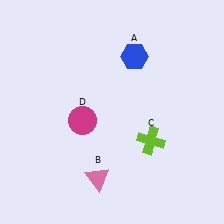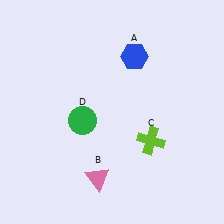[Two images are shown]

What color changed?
The circle (D) changed from magenta in Image 1 to green in Image 2.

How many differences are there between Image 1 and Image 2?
There is 1 difference between the two images.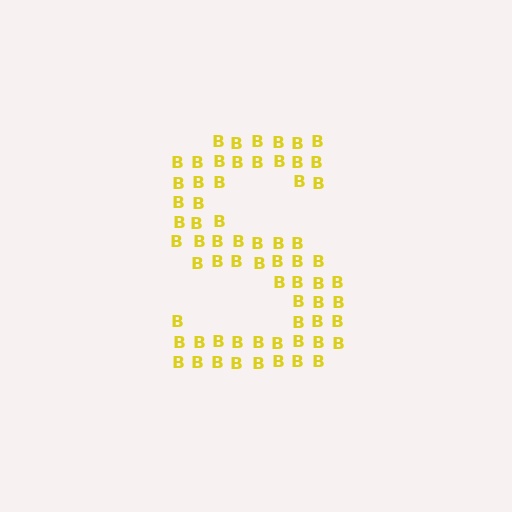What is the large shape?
The large shape is the letter S.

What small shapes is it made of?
It is made of small letter B's.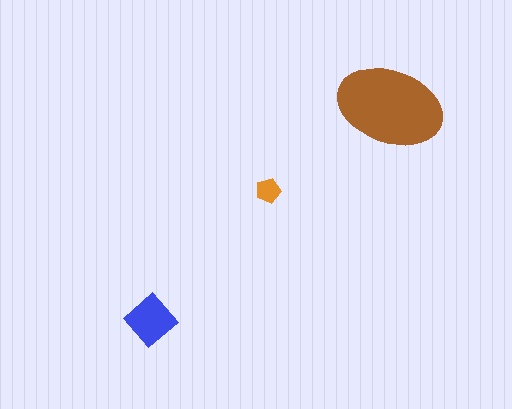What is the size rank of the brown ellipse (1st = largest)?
1st.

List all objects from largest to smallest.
The brown ellipse, the blue diamond, the orange pentagon.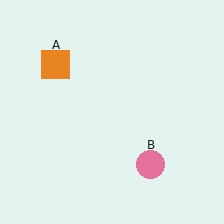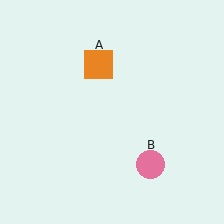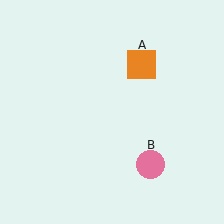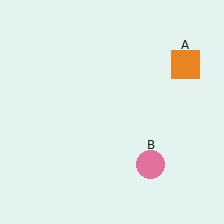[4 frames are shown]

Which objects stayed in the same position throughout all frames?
Pink circle (object B) remained stationary.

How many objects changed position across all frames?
1 object changed position: orange square (object A).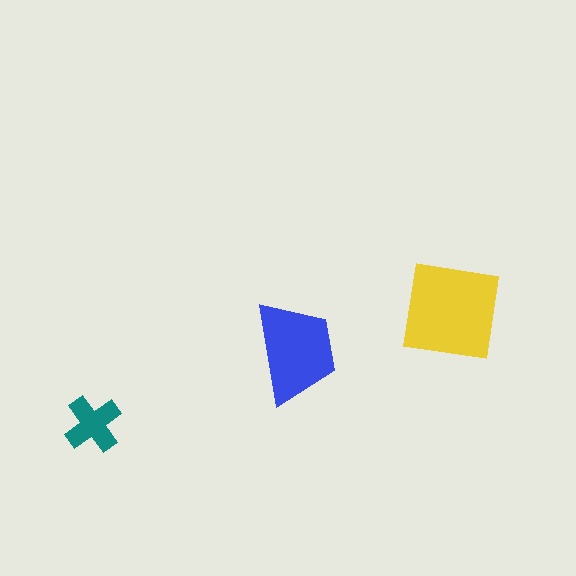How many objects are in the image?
There are 3 objects in the image.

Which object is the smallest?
The teal cross.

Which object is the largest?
The yellow square.